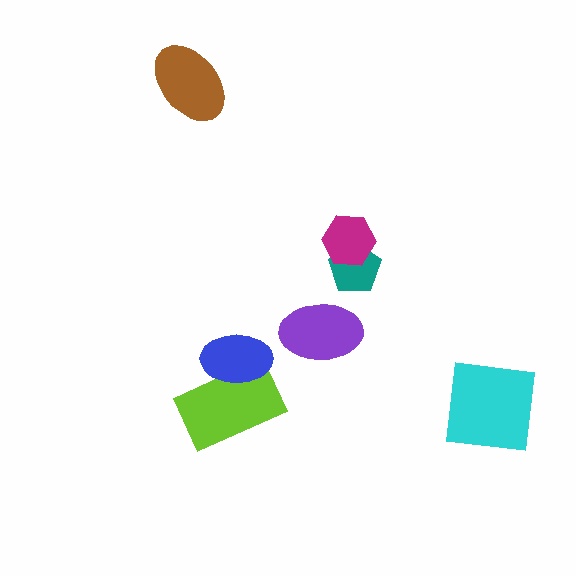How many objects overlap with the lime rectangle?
1 object overlaps with the lime rectangle.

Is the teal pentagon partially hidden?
Yes, it is partially covered by another shape.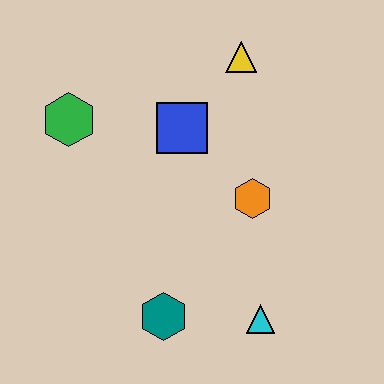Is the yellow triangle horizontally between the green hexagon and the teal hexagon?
No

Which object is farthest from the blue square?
The cyan triangle is farthest from the blue square.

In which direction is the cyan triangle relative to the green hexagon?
The cyan triangle is below the green hexagon.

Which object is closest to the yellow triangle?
The blue square is closest to the yellow triangle.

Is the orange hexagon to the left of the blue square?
No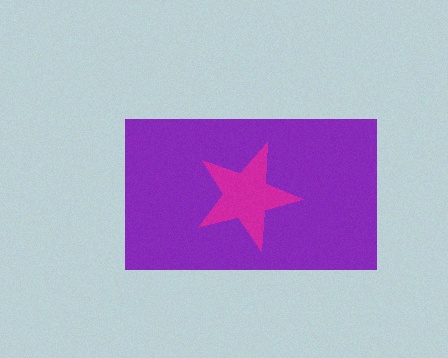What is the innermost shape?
The magenta star.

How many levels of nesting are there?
2.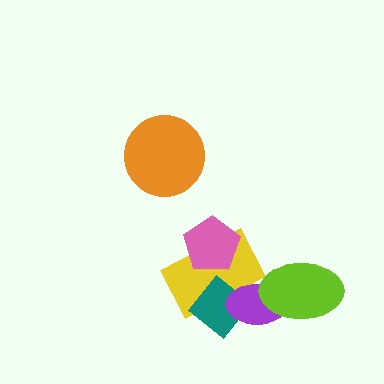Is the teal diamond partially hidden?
Yes, it is partially covered by another shape.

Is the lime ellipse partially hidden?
No, no other shape covers it.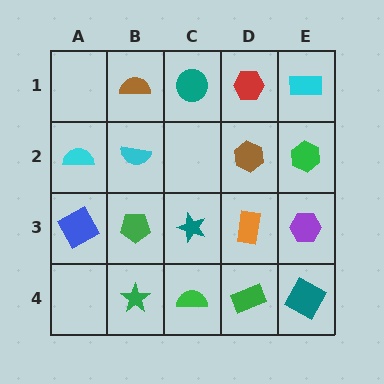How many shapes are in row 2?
4 shapes.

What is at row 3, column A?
A blue square.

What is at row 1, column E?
A cyan rectangle.